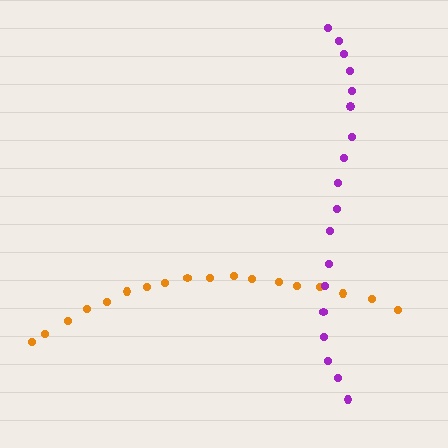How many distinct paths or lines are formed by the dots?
There are 2 distinct paths.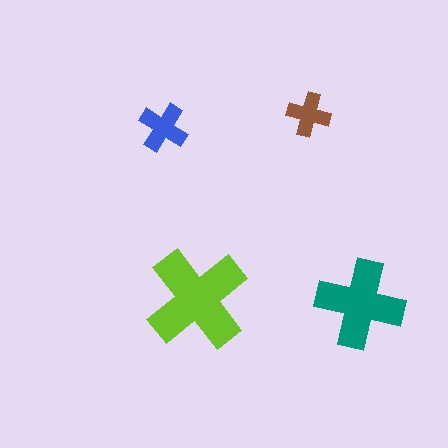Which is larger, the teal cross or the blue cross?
The teal one.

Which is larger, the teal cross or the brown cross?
The teal one.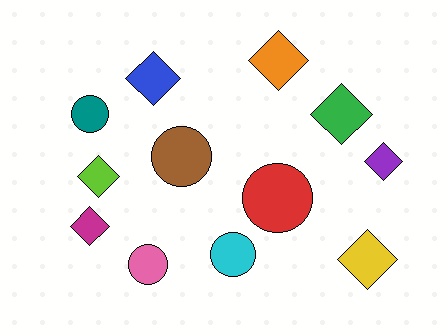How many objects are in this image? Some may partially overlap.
There are 12 objects.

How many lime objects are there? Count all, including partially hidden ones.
There is 1 lime object.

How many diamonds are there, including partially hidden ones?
There are 7 diamonds.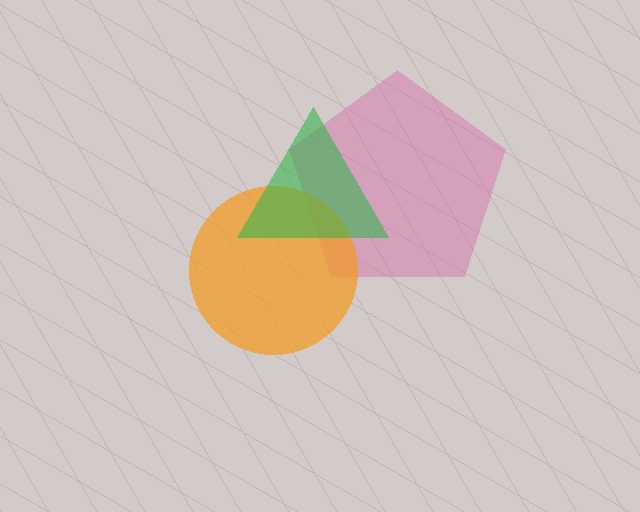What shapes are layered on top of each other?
The layered shapes are: a pink pentagon, an orange circle, a green triangle.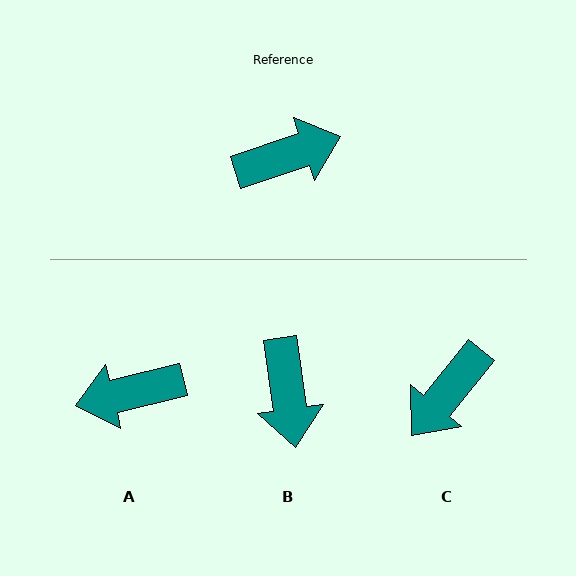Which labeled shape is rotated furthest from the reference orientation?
A, about 175 degrees away.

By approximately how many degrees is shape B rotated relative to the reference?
Approximately 101 degrees clockwise.